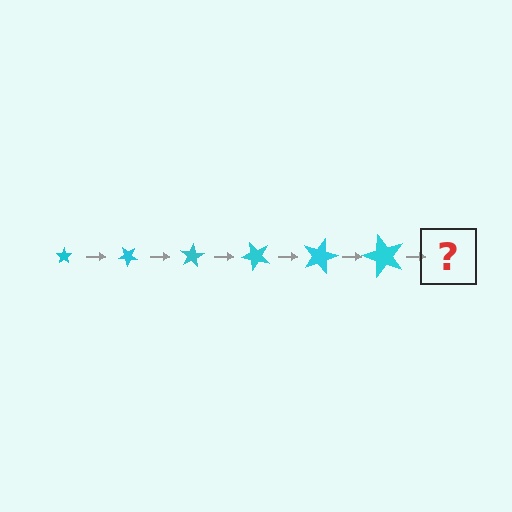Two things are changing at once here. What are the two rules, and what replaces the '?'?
The two rules are that the star grows larger each step and it rotates 40 degrees each step. The '?' should be a star, larger than the previous one and rotated 240 degrees from the start.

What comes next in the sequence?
The next element should be a star, larger than the previous one and rotated 240 degrees from the start.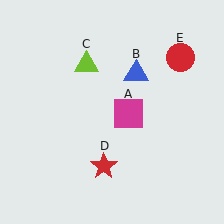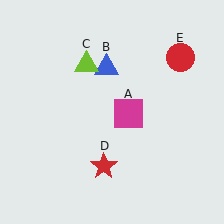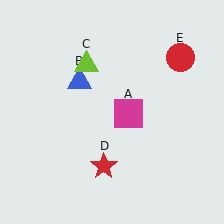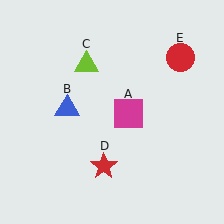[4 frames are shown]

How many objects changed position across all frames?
1 object changed position: blue triangle (object B).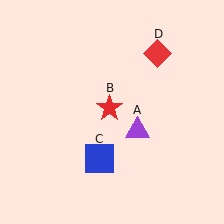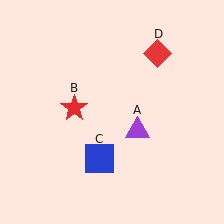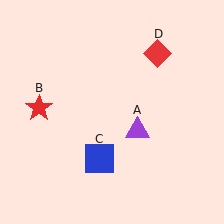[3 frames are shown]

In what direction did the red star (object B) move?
The red star (object B) moved left.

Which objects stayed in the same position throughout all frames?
Purple triangle (object A) and blue square (object C) and red diamond (object D) remained stationary.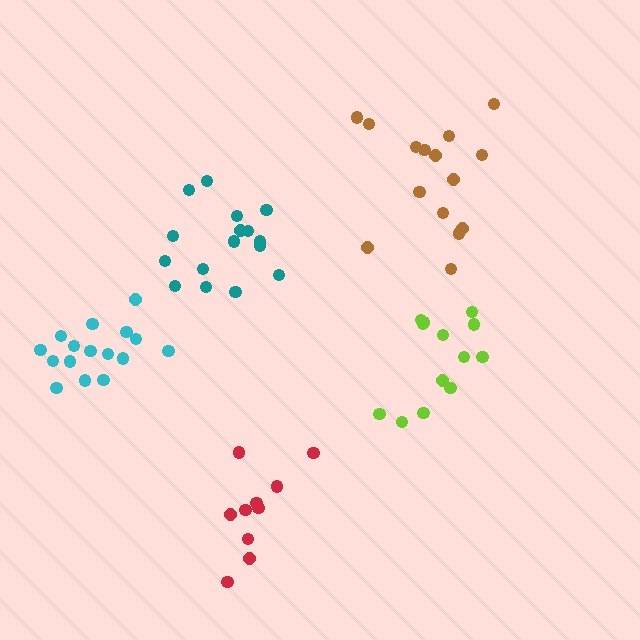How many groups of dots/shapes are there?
There are 5 groups.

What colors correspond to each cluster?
The clusters are colored: red, teal, brown, cyan, lime.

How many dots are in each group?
Group 1: 10 dots, Group 2: 16 dots, Group 3: 15 dots, Group 4: 16 dots, Group 5: 13 dots (70 total).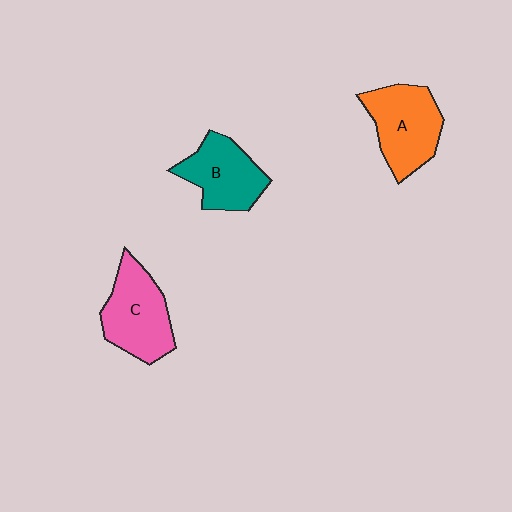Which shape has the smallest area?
Shape B (teal).